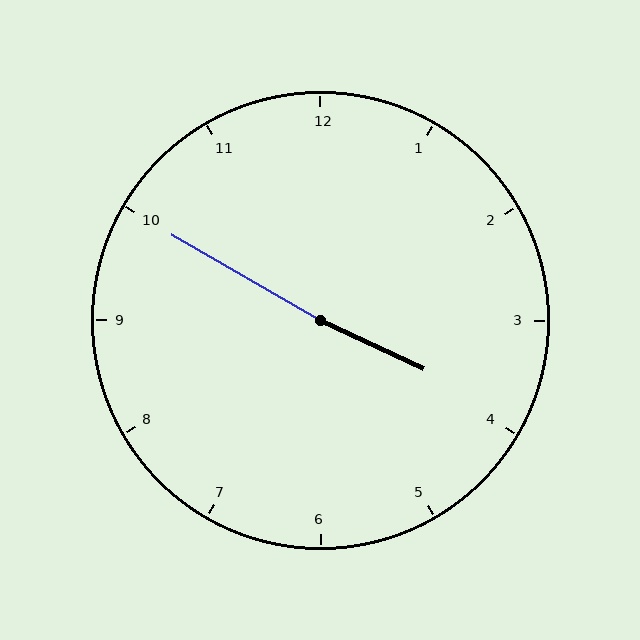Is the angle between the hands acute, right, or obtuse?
It is obtuse.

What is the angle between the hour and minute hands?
Approximately 175 degrees.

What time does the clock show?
3:50.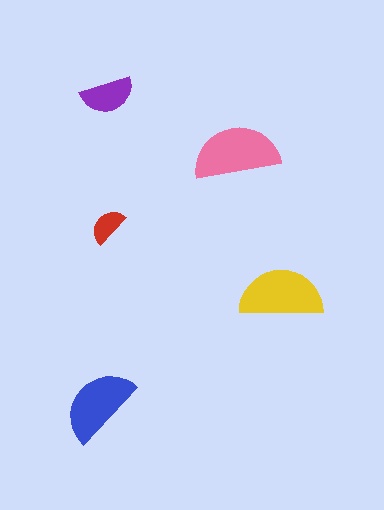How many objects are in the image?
There are 5 objects in the image.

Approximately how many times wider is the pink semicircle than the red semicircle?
About 2.5 times wider.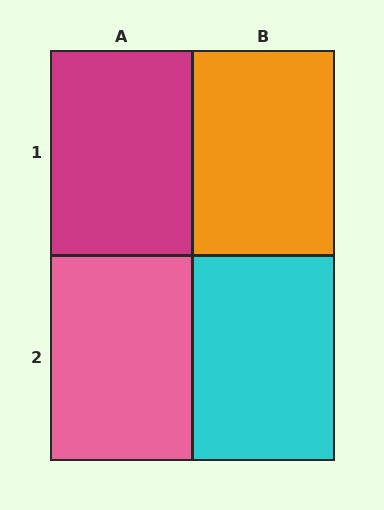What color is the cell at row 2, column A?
Pink.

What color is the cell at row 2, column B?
Cyan.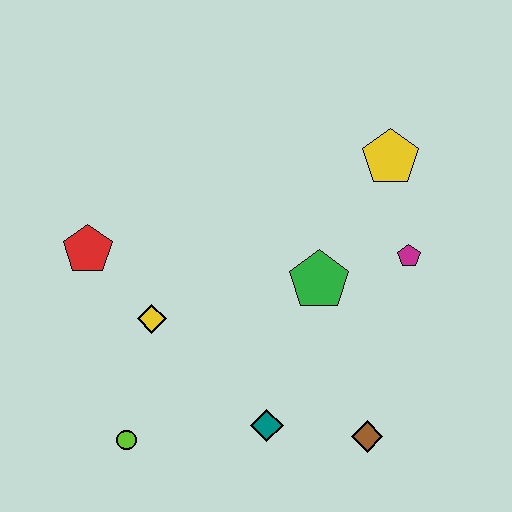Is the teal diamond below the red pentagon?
Yes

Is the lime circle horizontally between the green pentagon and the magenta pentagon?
No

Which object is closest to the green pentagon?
The magenta pentagon is closest to the green pentagon.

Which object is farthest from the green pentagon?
The lime circle is farthest from the green pentagon.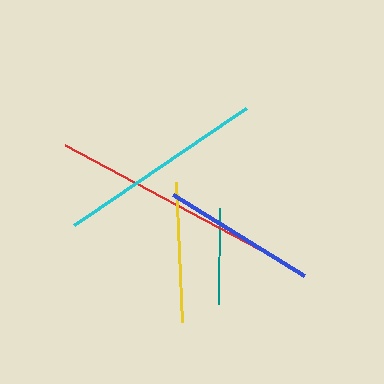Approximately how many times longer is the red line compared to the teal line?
The red line is approximately 2.5 times the length of the teal line.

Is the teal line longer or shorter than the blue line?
The blue line is longer than the teal line.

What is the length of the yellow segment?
The yellow segment is approximately 140 pixels long.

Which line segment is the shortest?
The teal line is the shortest at approximately 96 pixels.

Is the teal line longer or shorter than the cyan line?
The cyan line is longer than the teal line.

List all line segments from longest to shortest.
From longest to shortest: red, cyan, blue, yellow, teal.